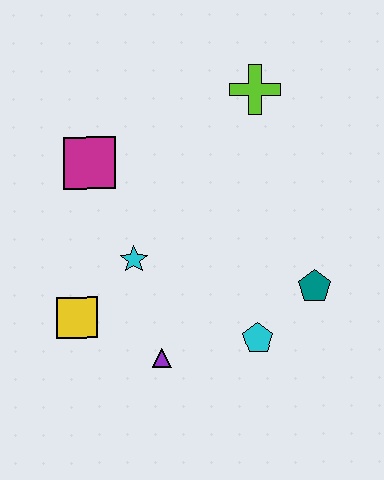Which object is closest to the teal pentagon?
The cyan pentagon is closest to the teal pentagon.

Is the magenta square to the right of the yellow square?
Yes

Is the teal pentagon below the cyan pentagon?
No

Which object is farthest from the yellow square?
The lime cross is farthest from the yellow square.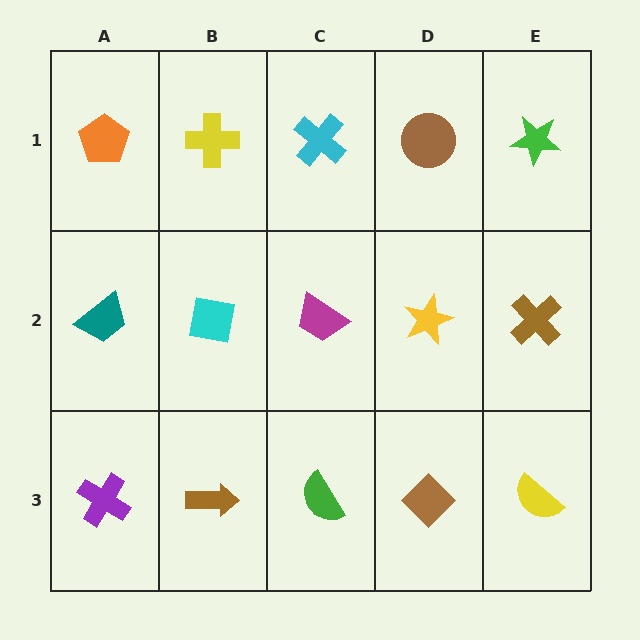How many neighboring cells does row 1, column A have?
2.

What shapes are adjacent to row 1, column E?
A brown cross (row 2, column E), a brown circle (row 1, column D).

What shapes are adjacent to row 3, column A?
A teal trapezoid (row 2, column A), a brown arrow (row 3, column B).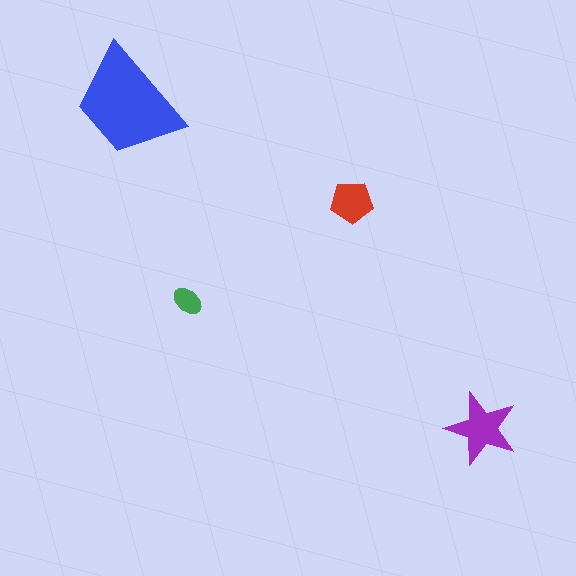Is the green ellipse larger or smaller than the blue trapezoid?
Smaller.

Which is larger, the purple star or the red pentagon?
The purple star.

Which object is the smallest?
The green ellipse.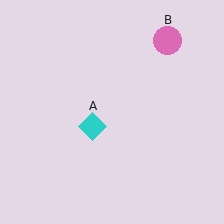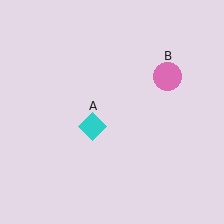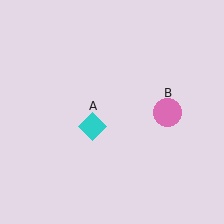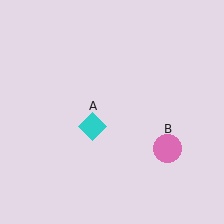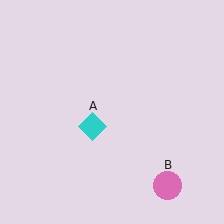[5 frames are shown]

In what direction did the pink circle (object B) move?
The pink circle (object B) moved down.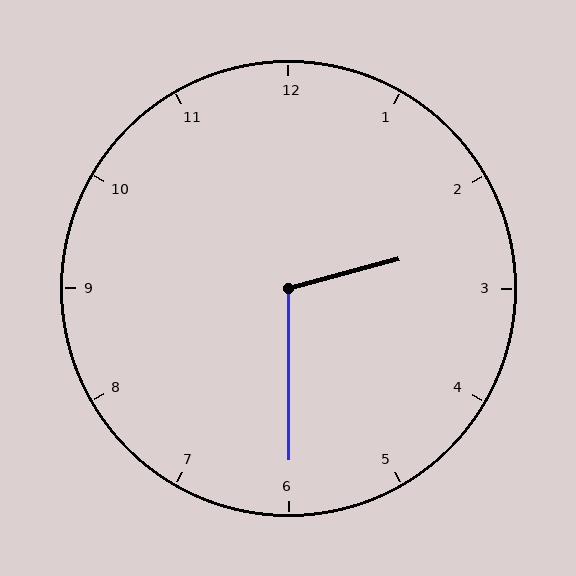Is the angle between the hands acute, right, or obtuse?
It is obtuse.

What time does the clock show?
2:30.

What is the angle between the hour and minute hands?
Approximately 105 degrees.